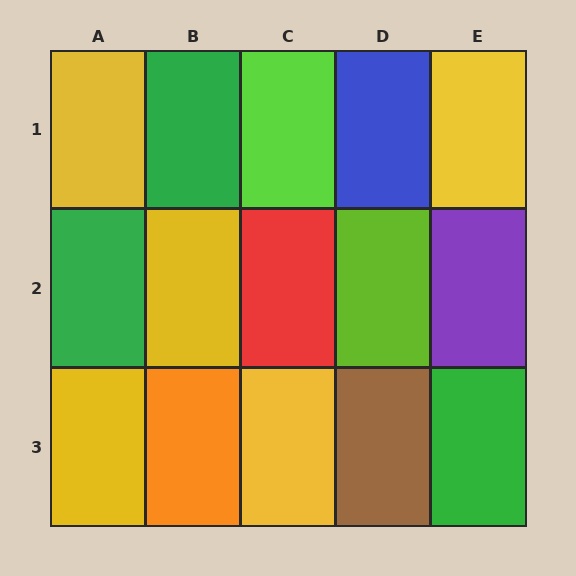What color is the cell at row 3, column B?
Orange.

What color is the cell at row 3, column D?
Brown.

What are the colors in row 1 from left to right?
Yellow, green, lime, blue, yellow.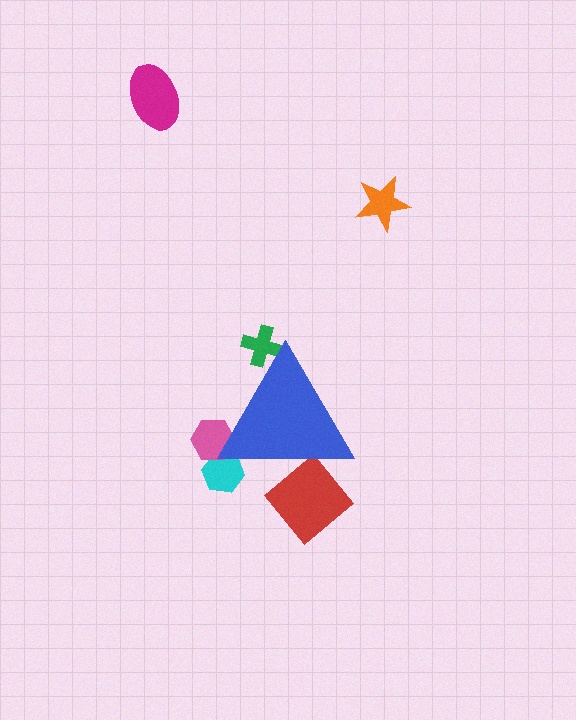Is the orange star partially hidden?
No, the orange star is fully visible.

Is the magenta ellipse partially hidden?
No, the magenta ellipse is fully visible.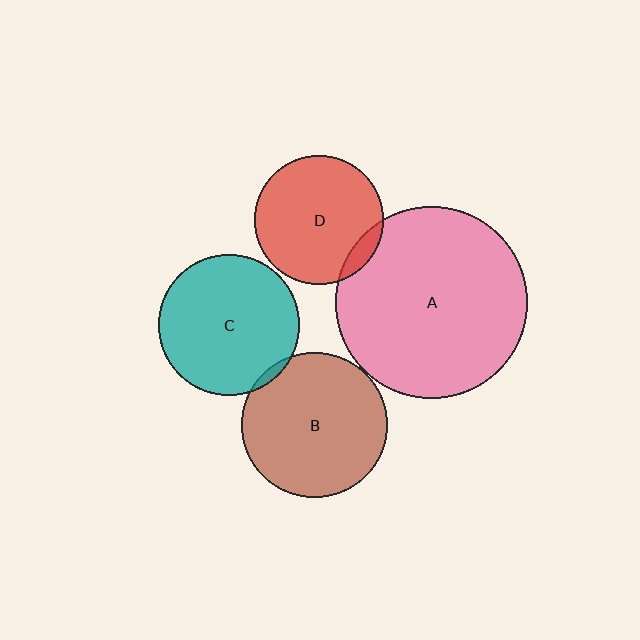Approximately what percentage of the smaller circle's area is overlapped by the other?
Approximately 10%.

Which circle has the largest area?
Circle A (pink).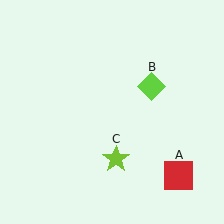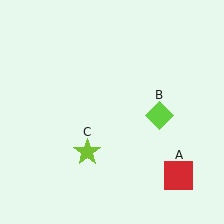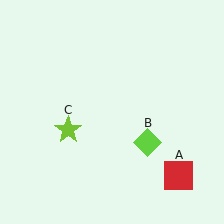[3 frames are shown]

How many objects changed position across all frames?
2 objects changed position: lime diamond (object B), lime star (object C).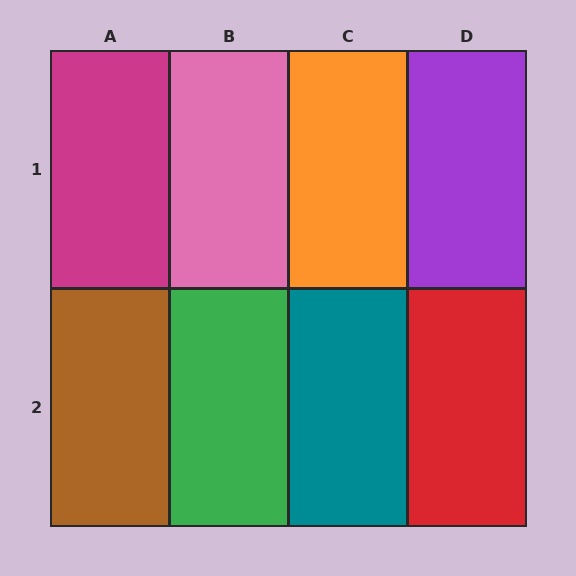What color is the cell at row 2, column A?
Brown.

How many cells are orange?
1 cell is orange.